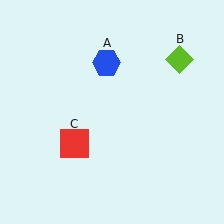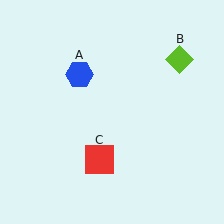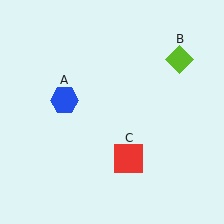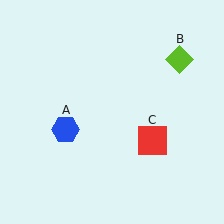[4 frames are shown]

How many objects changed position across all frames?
2 objects changed position: blue hexagon (object A), red square (object C).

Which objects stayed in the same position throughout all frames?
Lime diamond (object B) remained stationary.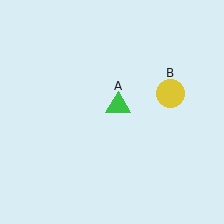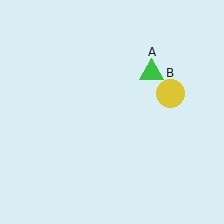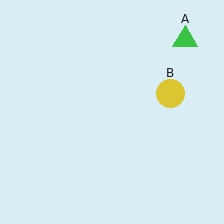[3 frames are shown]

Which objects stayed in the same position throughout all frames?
Yellow circle (object B) remained stationary.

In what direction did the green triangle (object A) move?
The green triangle (object A) moved up and to the right.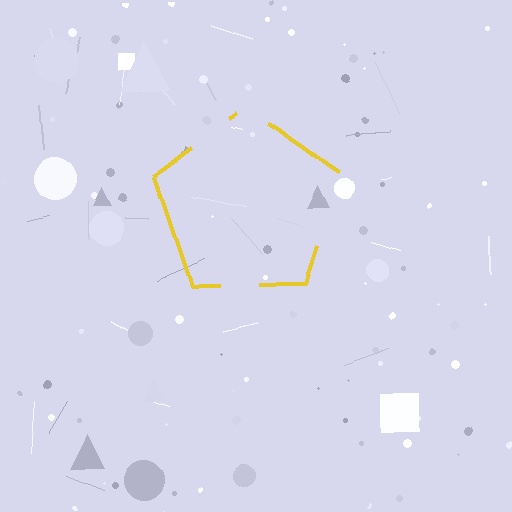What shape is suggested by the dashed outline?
The dashed outline suggests a pentagon.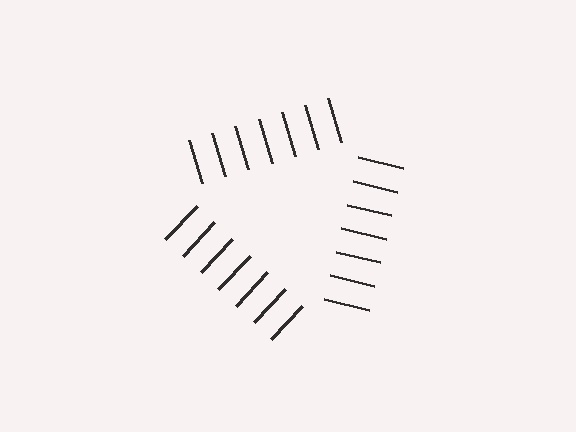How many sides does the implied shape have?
3 sides — the line-ends trace a triangle.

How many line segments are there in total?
21 — 7 along each of the 3 edges.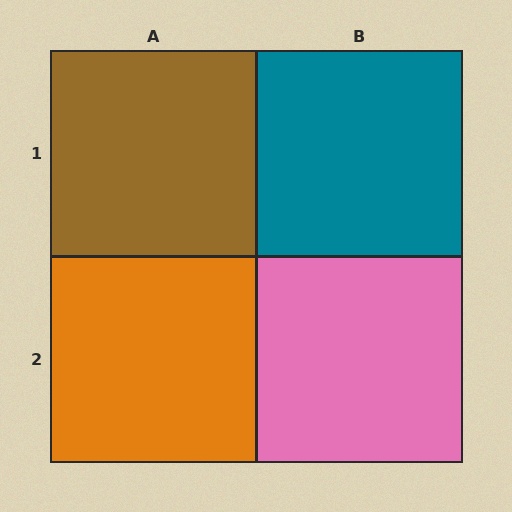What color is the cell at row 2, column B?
Pink.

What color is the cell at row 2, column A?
Orange.